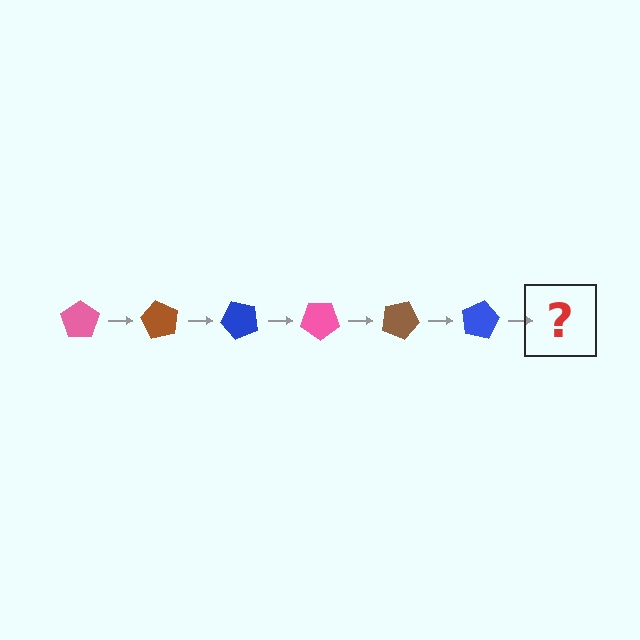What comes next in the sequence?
The next element should be a pink pentagon, rotated 360 degrees from the start.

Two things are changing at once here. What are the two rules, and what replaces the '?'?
The two rules are that it rotates 60 degrees each step and the color cycles through pink, brown, and blue. The '?' should be a pink pentagon, rotated 360 degrees from the start.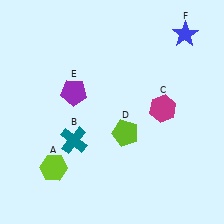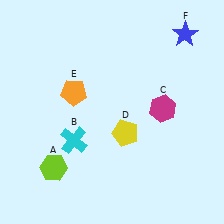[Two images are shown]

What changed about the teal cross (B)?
In Image 1, B is teal. In Image 2, it changed to cyan.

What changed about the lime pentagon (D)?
In Image 1, D is lime. In Image 2, it changed to yellow.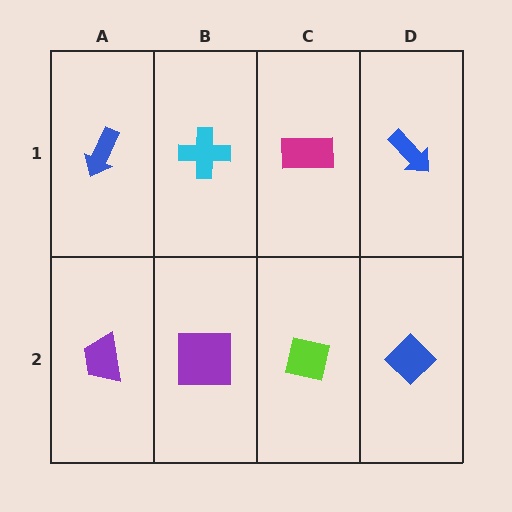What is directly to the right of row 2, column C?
A blue diamond.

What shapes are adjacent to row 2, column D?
A blue arrow (row 1, column D), a lime square (row 2, column C).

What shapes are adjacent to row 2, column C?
A magenta rectangle (row 1, column C), a purple square (row 2, column B), a blue diamond (row 2, column D).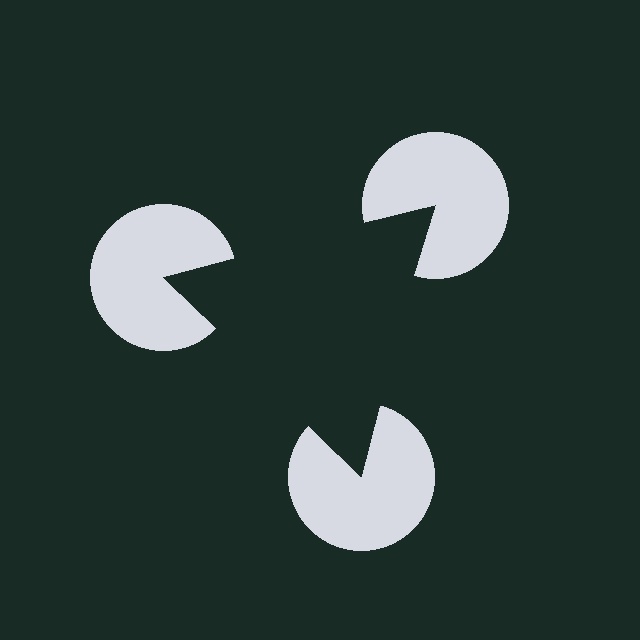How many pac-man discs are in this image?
There are 3 — one at each vertex of the illusory triangle.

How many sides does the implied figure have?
3 sides.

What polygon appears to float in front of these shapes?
An illusory triangle — its edges are inferred from the aligned wedge cuts in the pac-man discs, not physically drawn.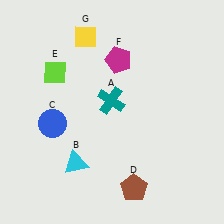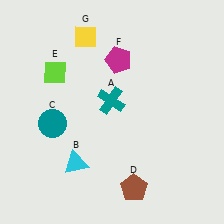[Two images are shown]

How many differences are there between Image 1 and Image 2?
There is 1 difference between the two images.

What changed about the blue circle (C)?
In Image 1, C is blue. In Image 2, it changed to teal.